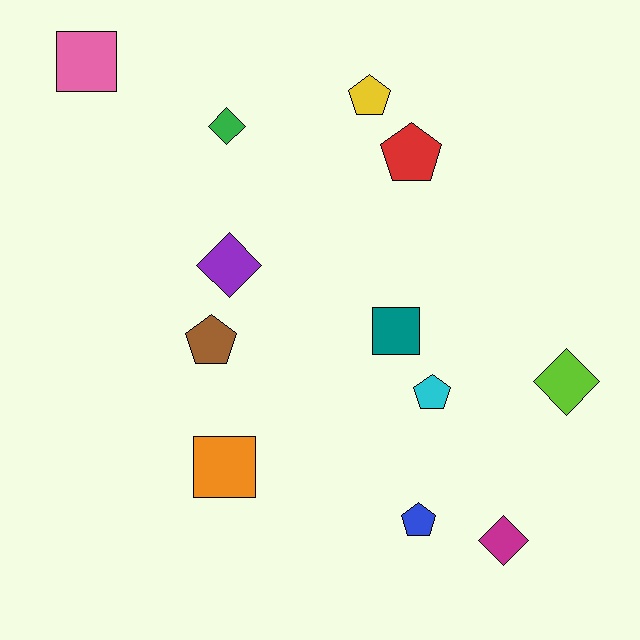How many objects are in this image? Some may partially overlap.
There are 12 objects.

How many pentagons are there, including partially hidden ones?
There are 5 pentagons.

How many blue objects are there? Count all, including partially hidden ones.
There is 1 blue object.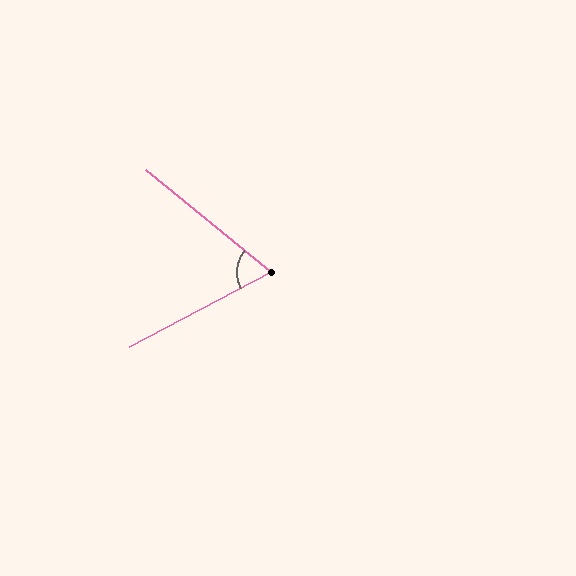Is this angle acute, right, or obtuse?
It is acute.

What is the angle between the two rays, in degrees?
Approximately 67 degrees.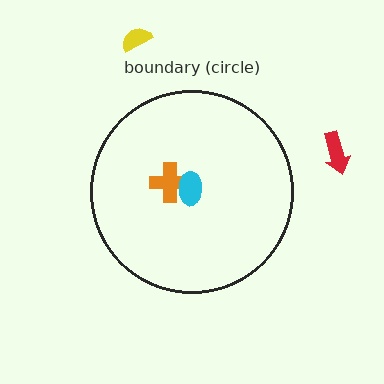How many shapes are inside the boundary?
2 inside, 2 outside.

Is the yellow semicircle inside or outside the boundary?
Outside.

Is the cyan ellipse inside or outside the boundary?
Inside.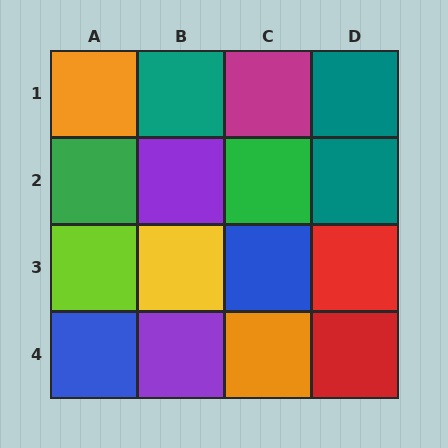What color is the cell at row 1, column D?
Teal.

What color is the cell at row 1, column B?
Teal.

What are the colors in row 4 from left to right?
Blue, purple, orange, red.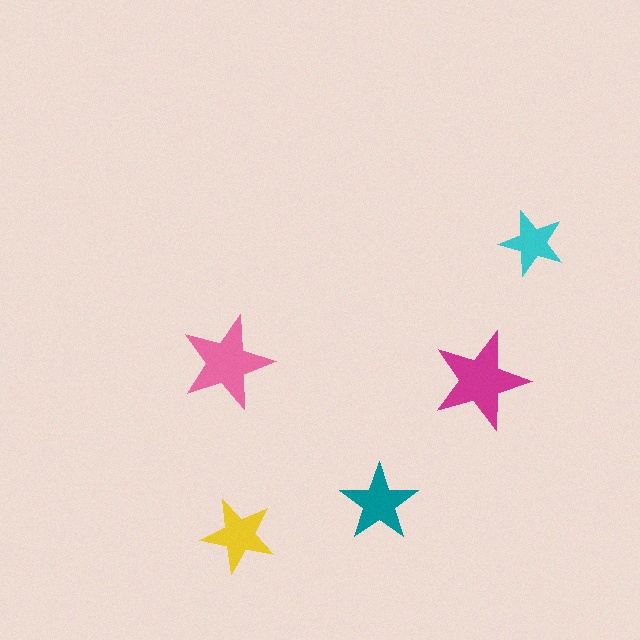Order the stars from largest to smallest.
the magenta one, the pink one, the teal one, the yellow one, the cyan one.